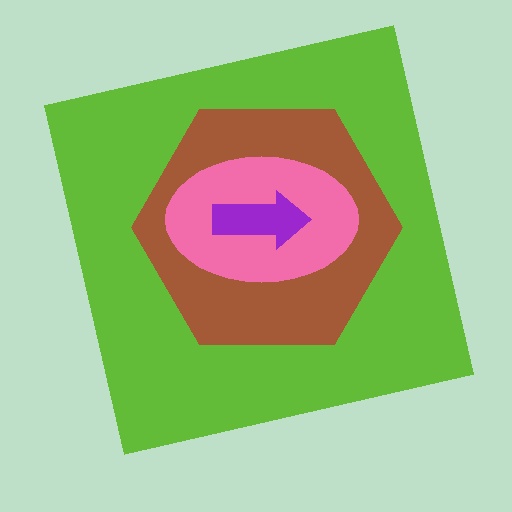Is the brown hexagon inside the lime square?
Yes.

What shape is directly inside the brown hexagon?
The pink ellipse.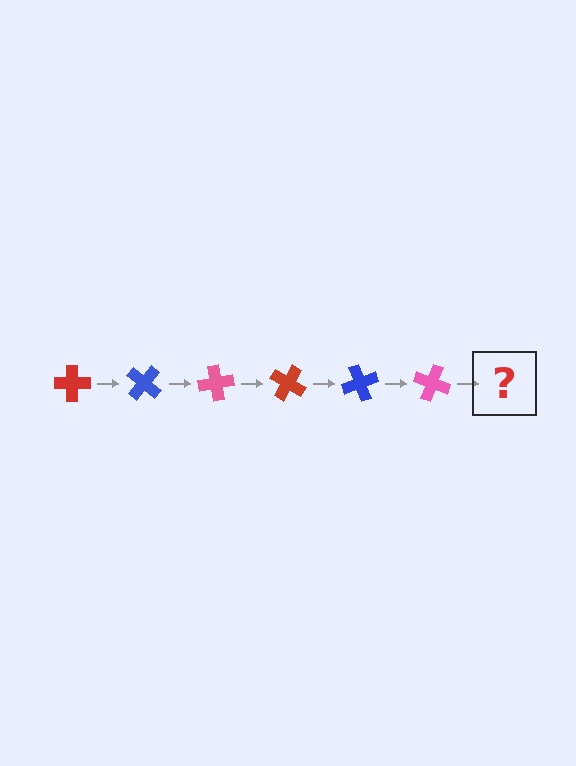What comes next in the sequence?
The next element should be a red cross, rotated 240 degrees from the start.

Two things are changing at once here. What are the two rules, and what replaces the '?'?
The two rules are that it rotates 40 degrees each step and the color cycles through red, blue, and pink. The '?' should be a red cross, rotated 240 degrees from the start.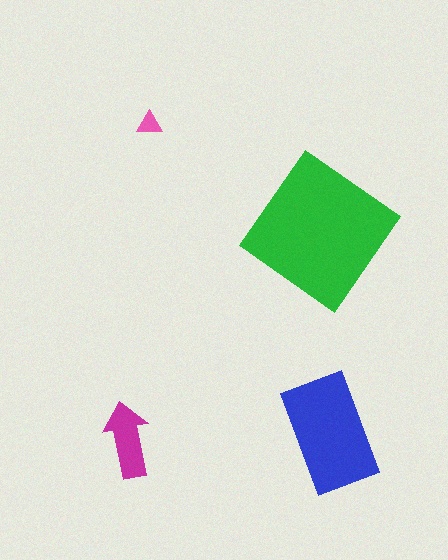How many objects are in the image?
There are 4 objects in the image.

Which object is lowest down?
The magenta arrow is bottommost.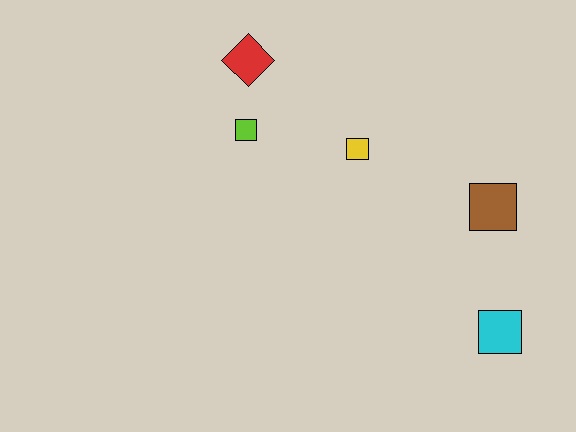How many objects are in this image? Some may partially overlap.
There are 5 objects.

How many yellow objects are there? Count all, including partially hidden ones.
There is 1 yellow object.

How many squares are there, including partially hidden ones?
There are 4 squares.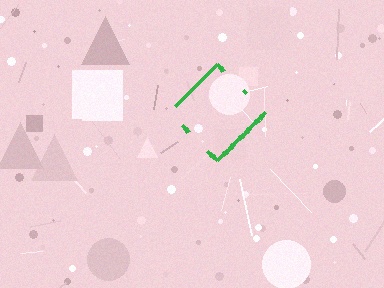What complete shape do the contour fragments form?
The contour fragments form a diamond.